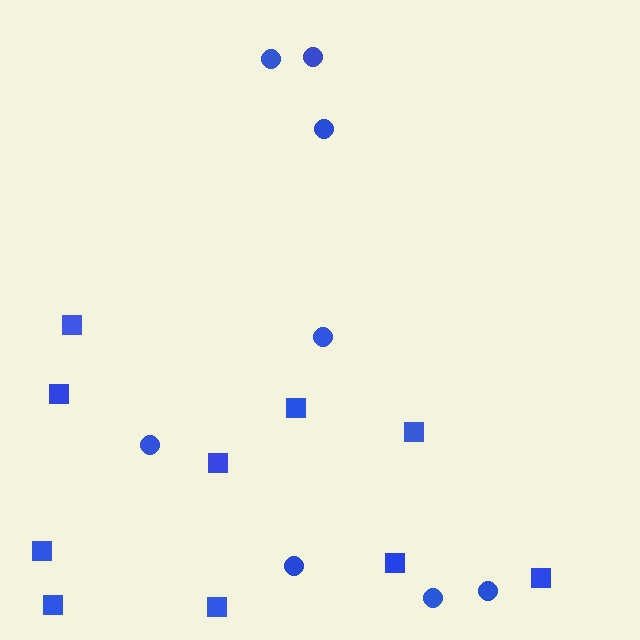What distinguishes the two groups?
There are 2 groups: one group of squares (10) and one group of circles (8).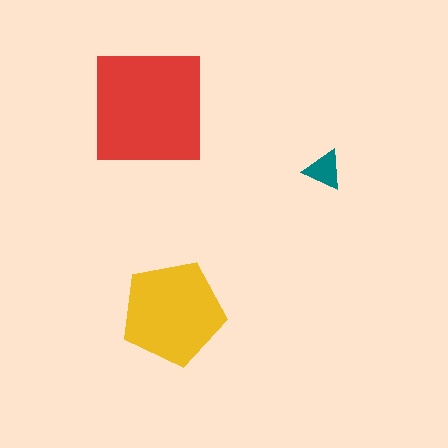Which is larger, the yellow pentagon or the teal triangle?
The yellow pentagon.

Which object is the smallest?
The teal triangle.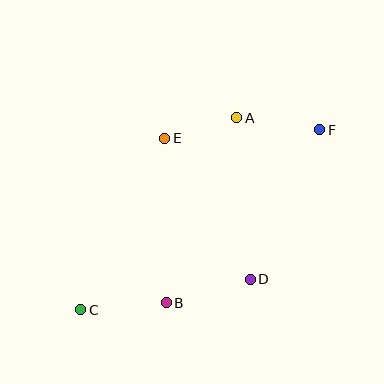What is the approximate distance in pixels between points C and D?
The distance between C and D is approximately 172 pixels.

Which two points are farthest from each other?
Points C and F are farthest from each other.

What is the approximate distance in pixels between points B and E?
The distance between B and E is approximately 164 pixels.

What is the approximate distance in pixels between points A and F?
The distance between A and F is approximately 84 pixels.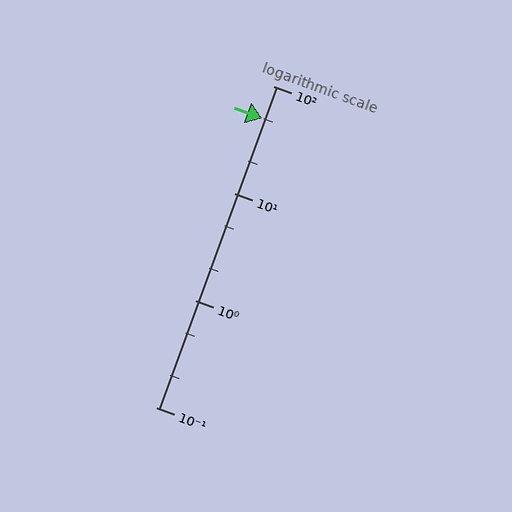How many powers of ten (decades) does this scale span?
The scale spans 3 decades, from 0.1 to 100.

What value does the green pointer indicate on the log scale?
The pointer indicates approximately 50.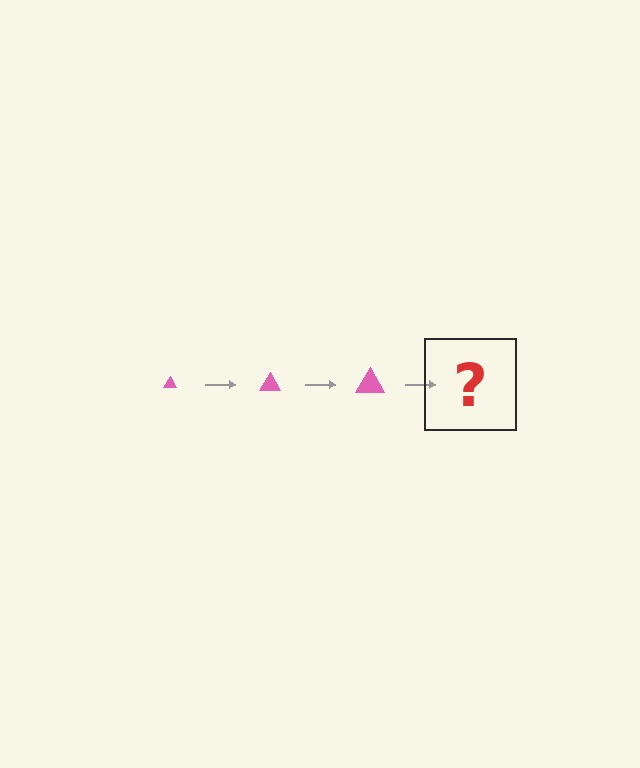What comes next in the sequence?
The next element should be a pink triangle, larger than the previous one.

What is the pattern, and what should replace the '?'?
The pattern is that the triangle gets progressively larger each step. The '?' should be a pink triangle, larger than the previous one.